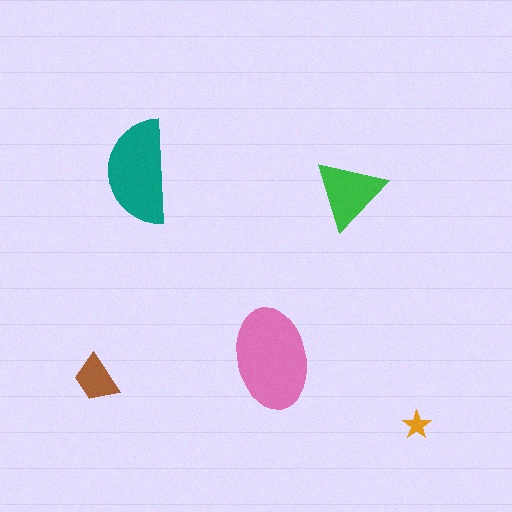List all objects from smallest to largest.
The orange star, the brown trapezoid, the green triangle, the teal semicircle, the pink ellipse.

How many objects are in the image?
There are 5 objects in the image.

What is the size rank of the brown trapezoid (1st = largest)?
4th.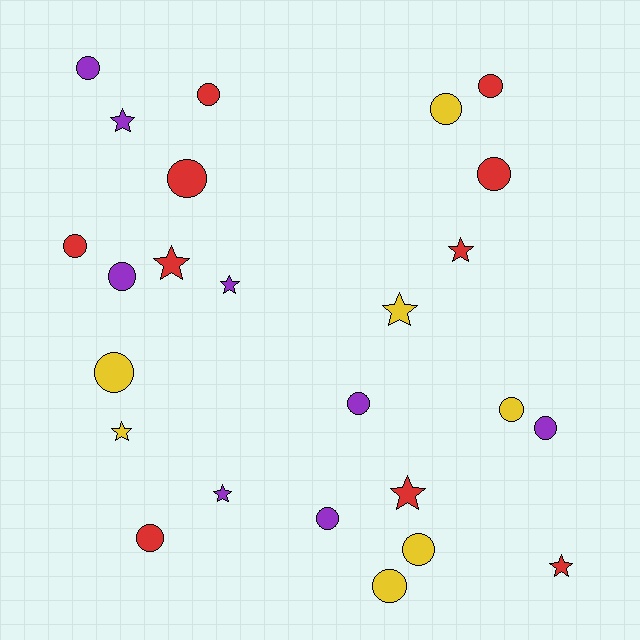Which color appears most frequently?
Red, with 10 objects.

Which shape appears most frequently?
Circle, with 16 objects.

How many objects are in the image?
There are 25 objects.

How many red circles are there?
There are 6 red circles.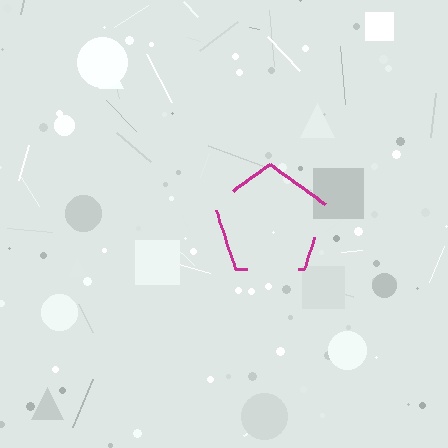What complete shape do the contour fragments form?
The contour fragments form a pentagon.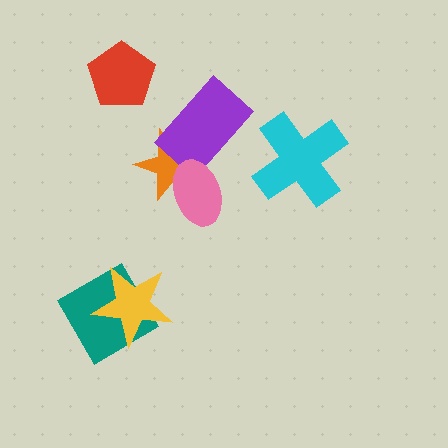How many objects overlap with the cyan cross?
0 objects overlap with the cyan cross.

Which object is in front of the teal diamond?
The yellow star is in front of the teal diamond.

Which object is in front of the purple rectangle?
The pink ellipse is in front of the purple rectangle.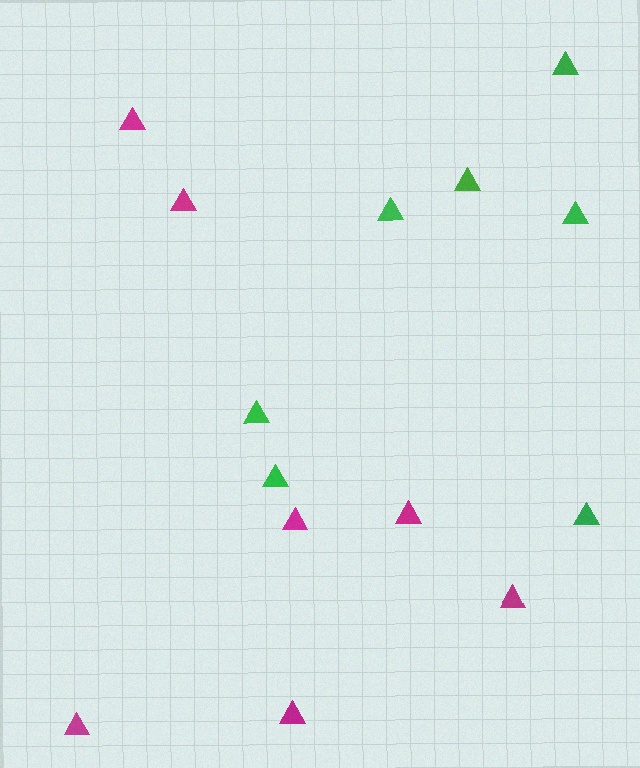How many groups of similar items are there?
There are 2 groups: one group of magenta triangles (7) and one group of green triangles (7).